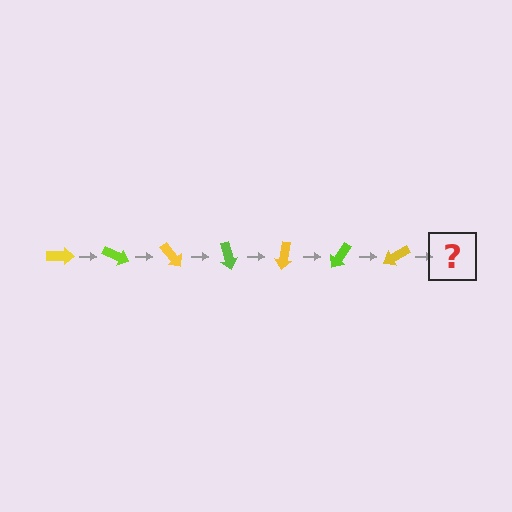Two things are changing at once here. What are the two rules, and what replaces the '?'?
The two rules are that it rotates 25 degrees each step and the color cycles through yellow and lime. The '?' should be a lime arrow, rotated 175 degrees from the start.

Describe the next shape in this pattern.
It should be a lime arrow, rotated 175 degrees from the start.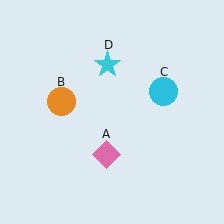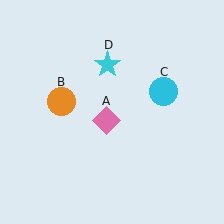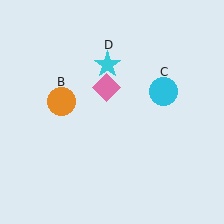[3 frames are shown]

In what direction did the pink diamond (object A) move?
The pink diamond (object A) moved up.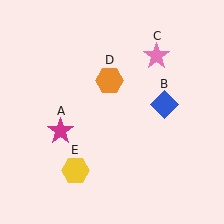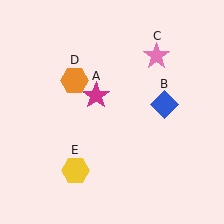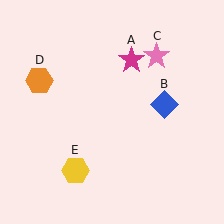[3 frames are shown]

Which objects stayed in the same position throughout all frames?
Blue diamond (object B) and pink star (object C) and yellow hexagon (object E) remained stationary.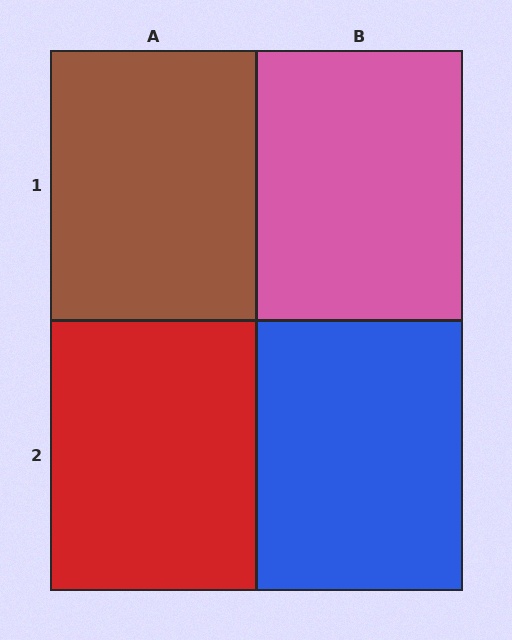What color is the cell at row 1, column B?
Pink.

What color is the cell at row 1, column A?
Brown.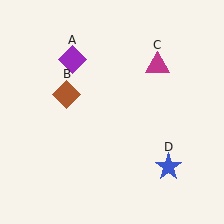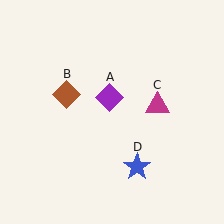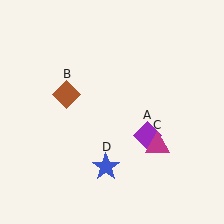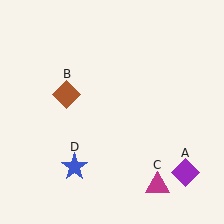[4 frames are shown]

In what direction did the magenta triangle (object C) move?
The magenta triangle (object C) moved down.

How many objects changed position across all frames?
3 objects changed position: purple diamond (object A), magenta triangle (object C), blue star (object D).